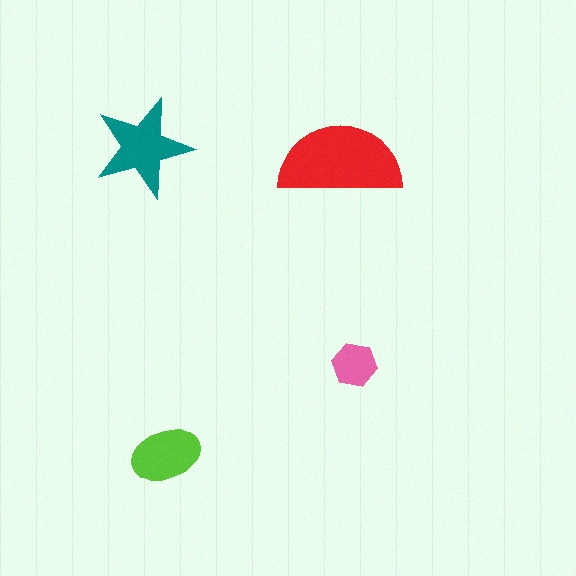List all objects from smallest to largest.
The pink hexagon, the lime ellipse, the teal star, the red semicircle.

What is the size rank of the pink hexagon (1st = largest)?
4th.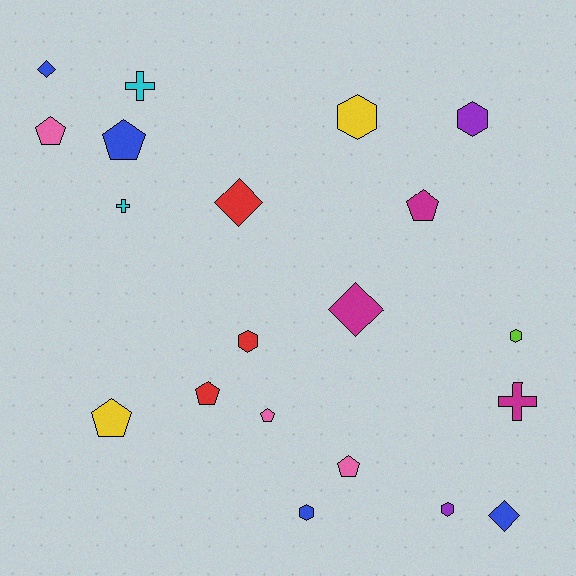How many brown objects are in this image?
There are no brown objects.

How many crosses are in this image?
There are 3 crosses.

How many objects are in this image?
There are 20 objects.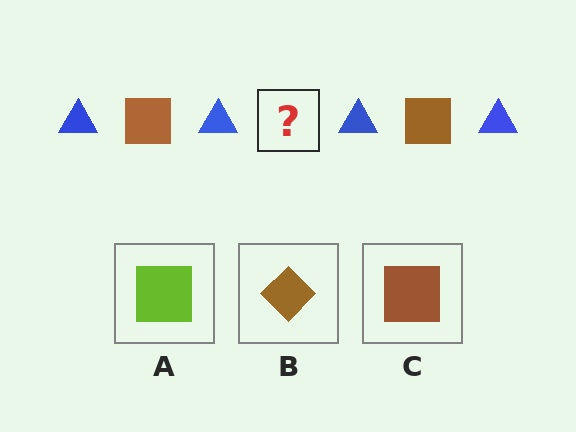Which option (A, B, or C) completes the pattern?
C.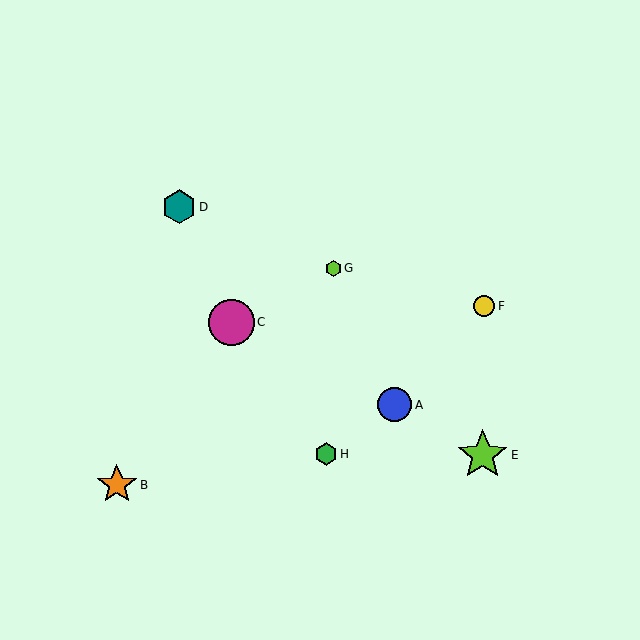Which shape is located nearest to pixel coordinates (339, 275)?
The lime hexagon (labeled G) at (333, 268) is nearest to that location.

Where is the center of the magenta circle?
The center of the magenta circle is at (231, 322).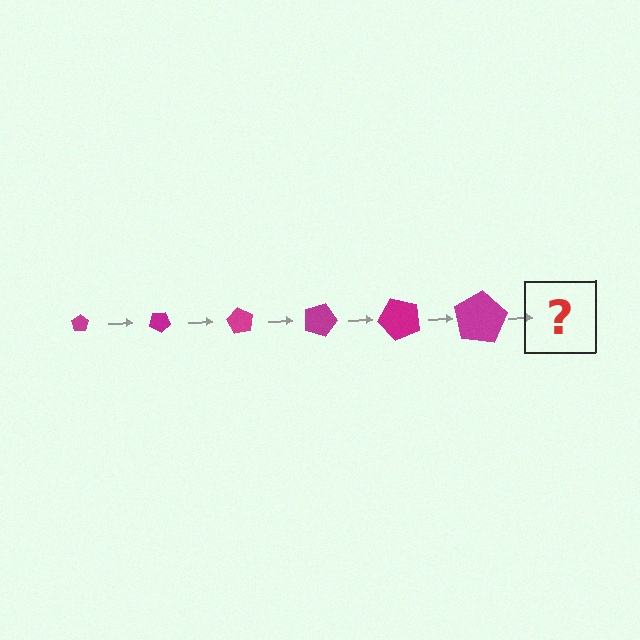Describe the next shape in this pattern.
It should be a pentagon, larger than the previous one and rotated 180 degrees from the start.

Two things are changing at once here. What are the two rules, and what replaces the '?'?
The two rules are that the pentagon grows larger each step and it rotates 30 degrees each step. The '?' should be a pentagon, larger than the previous one and rotated 180 degrees from the start.